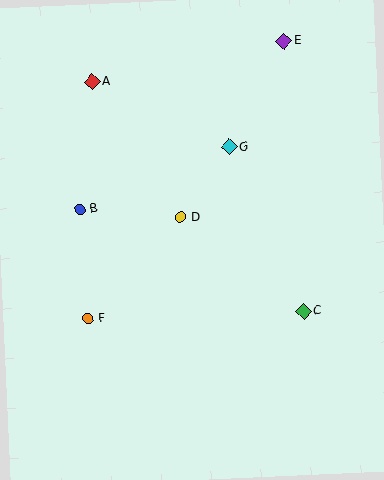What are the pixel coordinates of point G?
Point G is at (229, 147).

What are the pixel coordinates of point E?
Point E is at (284, 41).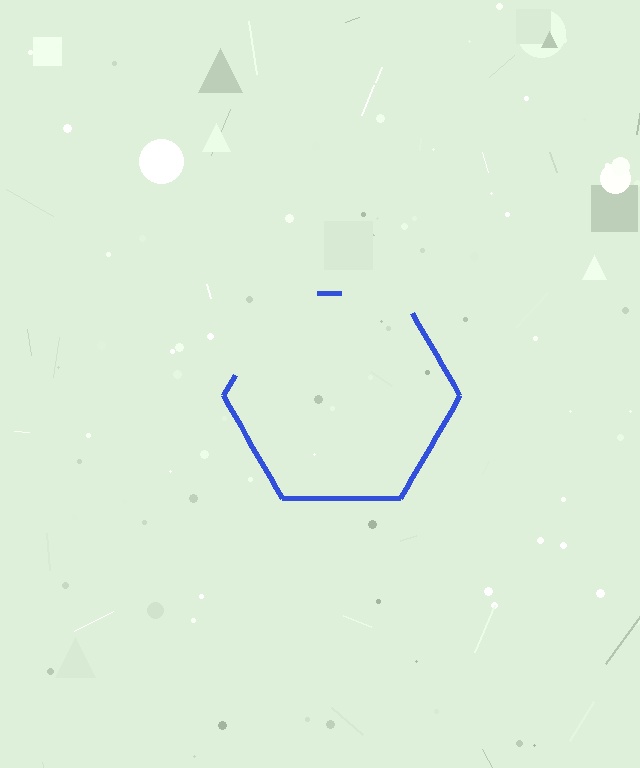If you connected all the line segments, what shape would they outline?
They would outline a hexagon.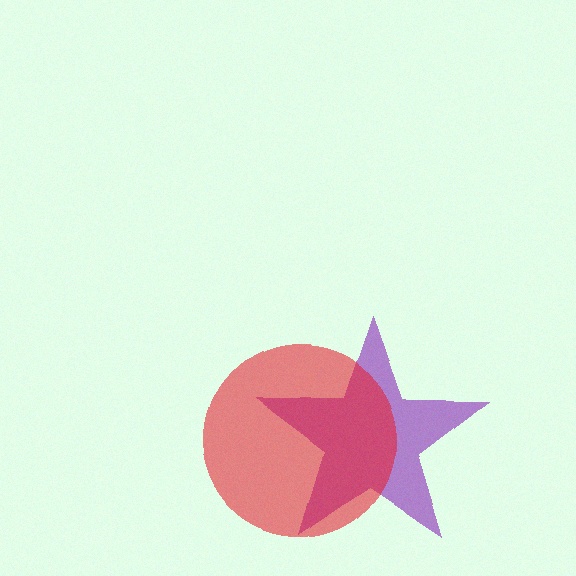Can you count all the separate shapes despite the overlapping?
Yes, there are 2 separate shapes.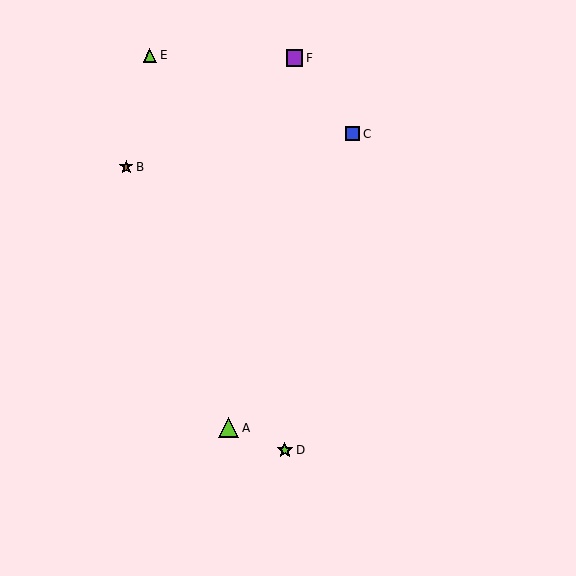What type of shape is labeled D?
Shape D is a lime star.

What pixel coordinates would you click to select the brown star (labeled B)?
Click at (126, 167) to select the brown star B.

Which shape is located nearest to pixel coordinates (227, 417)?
The lime triangle (labeled A) at (229, 428) is nearest to that location.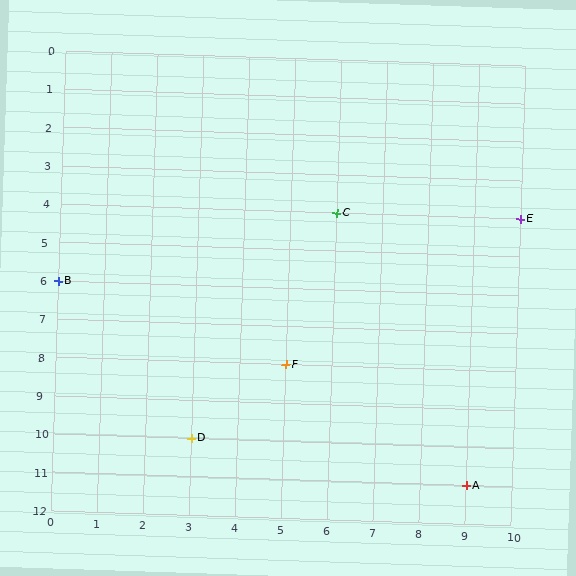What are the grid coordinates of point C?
Point C is at grid coordinates (6, 4).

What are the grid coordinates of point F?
Point F is at grid coordinates (5, 8).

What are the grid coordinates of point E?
Point E is at grid coordinates (10, 4).